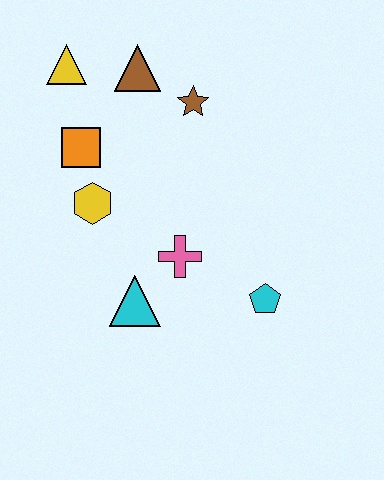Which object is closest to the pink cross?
The cyan triangle is closest to the pink cross.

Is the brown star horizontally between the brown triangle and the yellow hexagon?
No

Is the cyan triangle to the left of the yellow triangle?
No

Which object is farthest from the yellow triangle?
The cyan pentagon is farthest from the yellow triangle.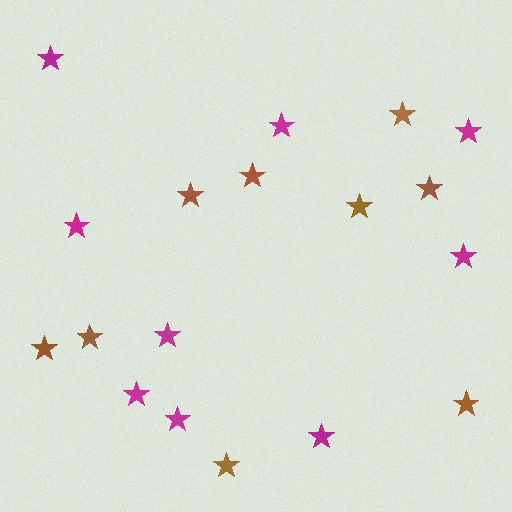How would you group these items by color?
There are 2 groups: one group of brown stars (9) and one group of magenta stars (9).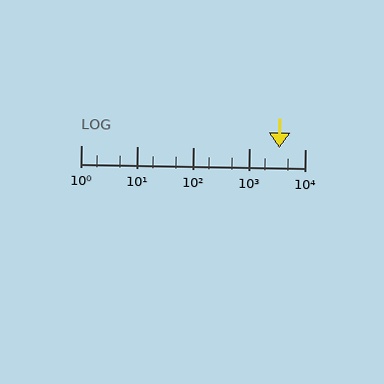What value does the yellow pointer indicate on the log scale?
The pointer indicates approximately 3500.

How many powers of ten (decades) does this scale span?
The scale spans 4 decades, from 1 to 10000.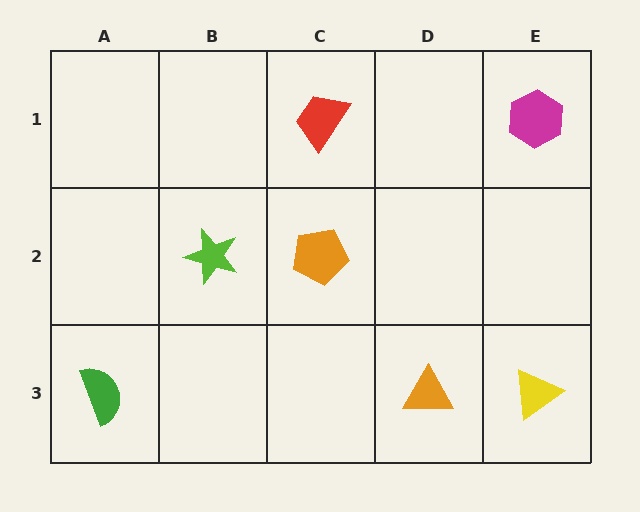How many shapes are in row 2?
2 shapes.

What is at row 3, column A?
A green semicircle.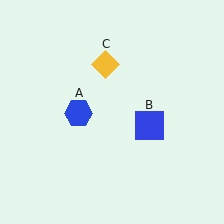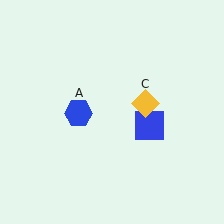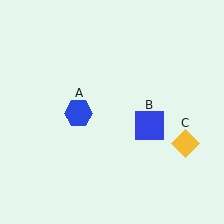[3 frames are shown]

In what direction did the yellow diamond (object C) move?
The yellow diamond (object C) moved down and to the right.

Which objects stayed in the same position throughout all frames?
Blue hexagon (object A) and blue square (object B) remained stationary.